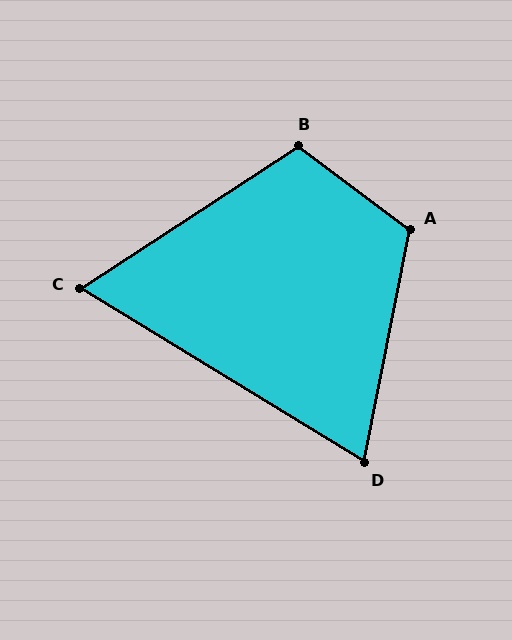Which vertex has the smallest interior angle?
C, at approximately 65 degrees.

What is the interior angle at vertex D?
Approximately 70 degrees (acute).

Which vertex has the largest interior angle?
A, at approximately 115 degrees.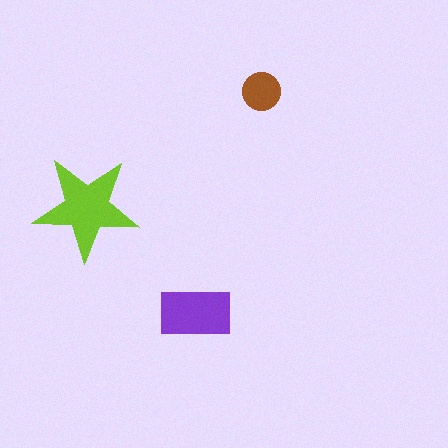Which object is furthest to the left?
The lime star is leftmost.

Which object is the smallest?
The brown circle.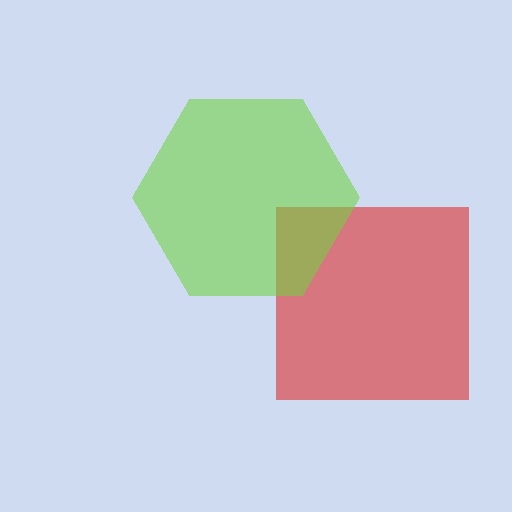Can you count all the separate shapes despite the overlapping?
Yes, there are 2 separate shapes.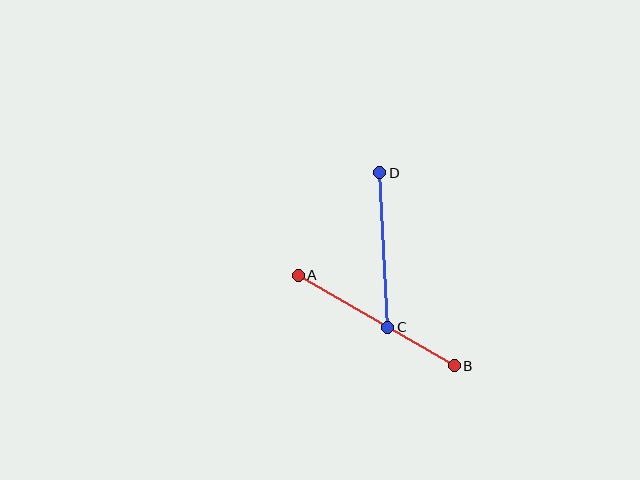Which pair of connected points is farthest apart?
Points A and B are farthest apart.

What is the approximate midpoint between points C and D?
The midpoint is at approximately (384, 250) pixels.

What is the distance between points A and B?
The distance is approximately 180 pixels.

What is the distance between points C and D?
The distance is approximately 155 pixels.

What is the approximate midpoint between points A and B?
The midpoint is at approximately (376, 321) pixels.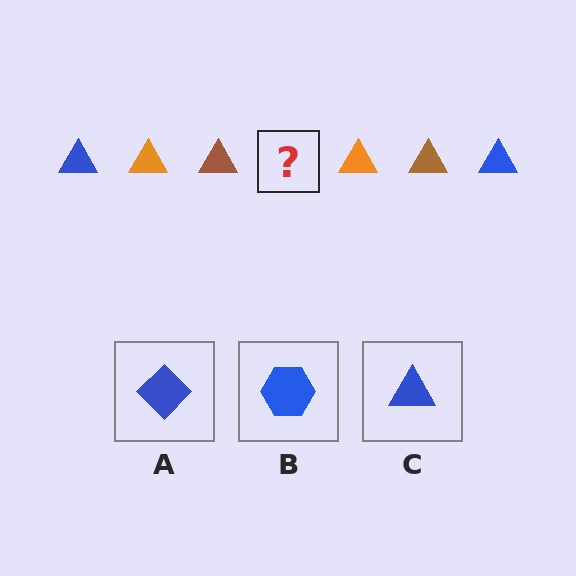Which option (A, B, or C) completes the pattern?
C.